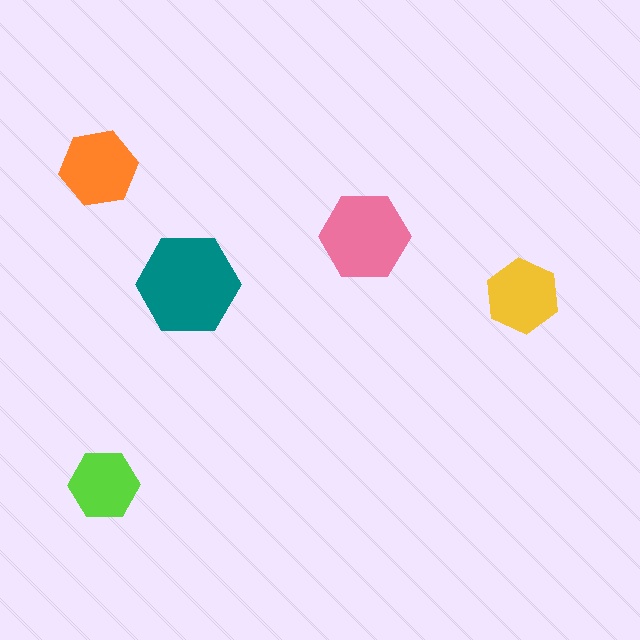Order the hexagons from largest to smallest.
the teal one, the pink one, the orange one, the yellow one, the lime one.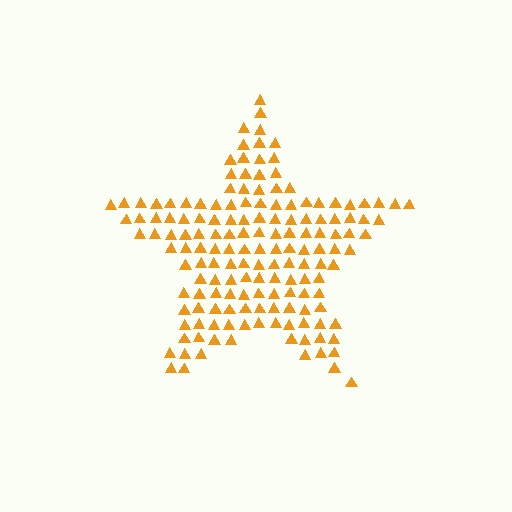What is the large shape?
The large shape is a star.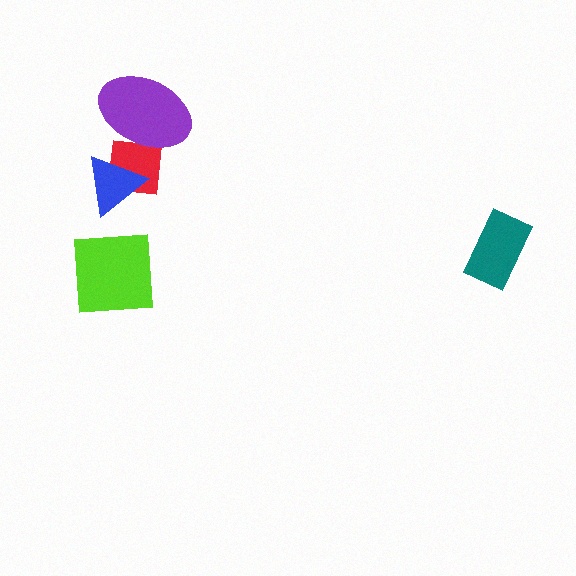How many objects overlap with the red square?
2 objects overlap with the red square.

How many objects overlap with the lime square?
0 objects overlap with the lime square.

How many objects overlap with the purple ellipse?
1 object overlaps with the purple ellipse.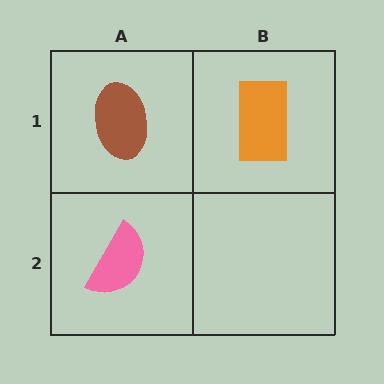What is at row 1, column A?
A brown ellipse.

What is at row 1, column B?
An orange rectangle.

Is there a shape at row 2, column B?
No, that cell is empty.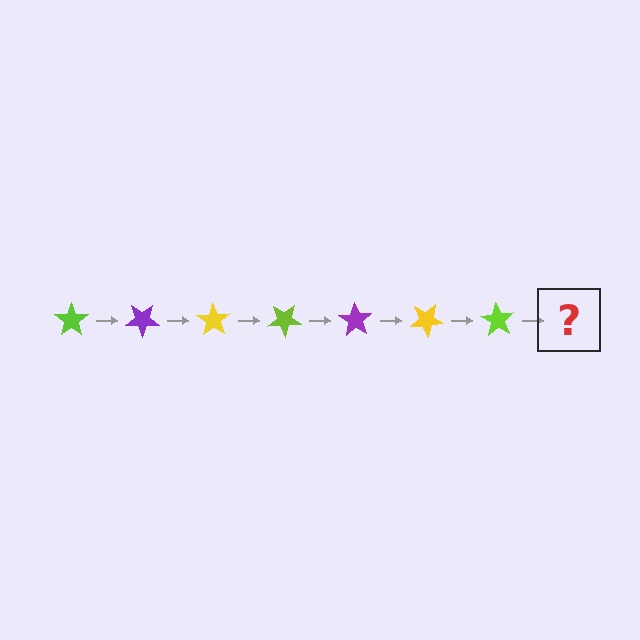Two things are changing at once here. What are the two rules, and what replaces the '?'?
The two rules are that it rotates 35 degrees each step and the color cycles through lime, purple, and yellow. The '?' should be a purple star, rotated 245 degrees from the start.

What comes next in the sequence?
The next element should be a purple star, rotated 245 degrees from the start.